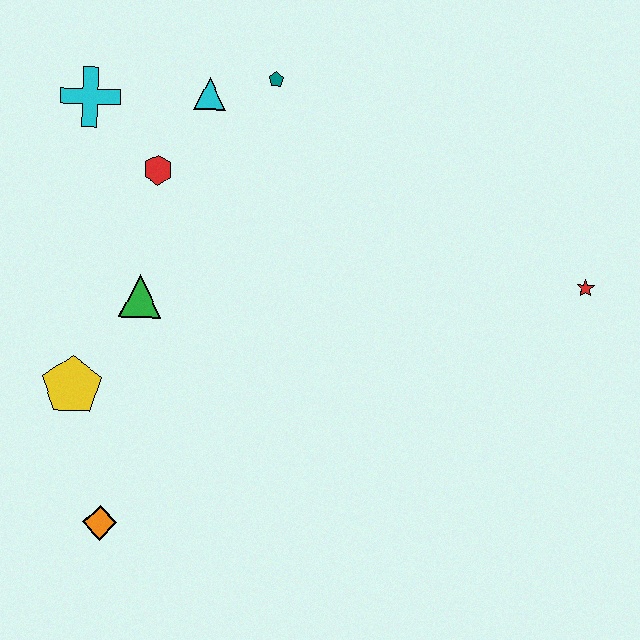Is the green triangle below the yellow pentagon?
No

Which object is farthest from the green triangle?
The red star is farthest from the green triangle.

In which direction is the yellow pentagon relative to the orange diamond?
The yellow pentagon is above the orange diamond.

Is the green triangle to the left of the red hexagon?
Yes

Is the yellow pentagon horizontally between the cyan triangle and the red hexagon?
No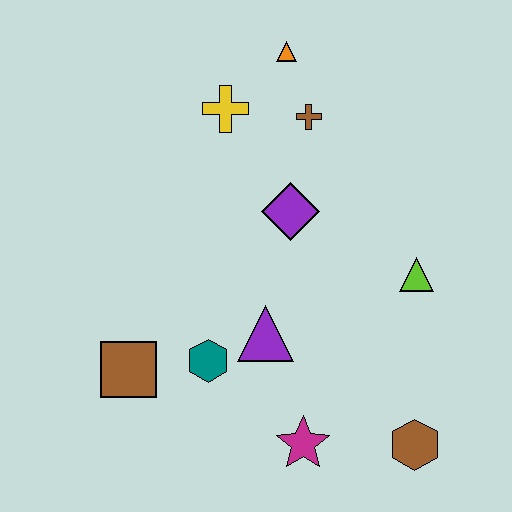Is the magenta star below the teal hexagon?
Yes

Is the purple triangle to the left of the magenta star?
Yes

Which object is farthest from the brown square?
The orange triangle is farthest from the brown square.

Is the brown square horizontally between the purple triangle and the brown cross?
No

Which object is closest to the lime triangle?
The purple diamond is closest to the lime triangle.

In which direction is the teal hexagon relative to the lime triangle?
The teal hexagon is to the left of the lime triangle.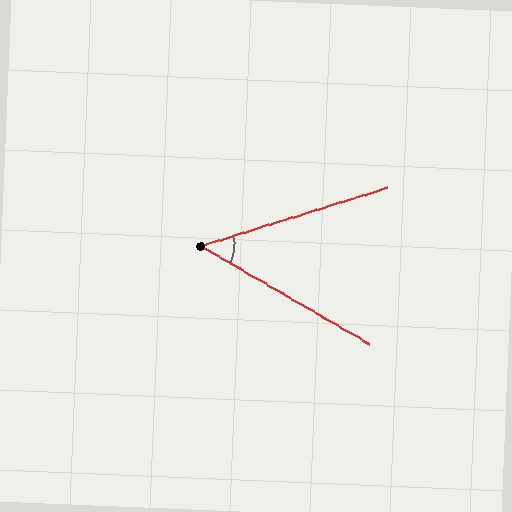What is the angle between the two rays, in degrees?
Approximately 48 degrees.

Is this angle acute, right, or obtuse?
It is acute.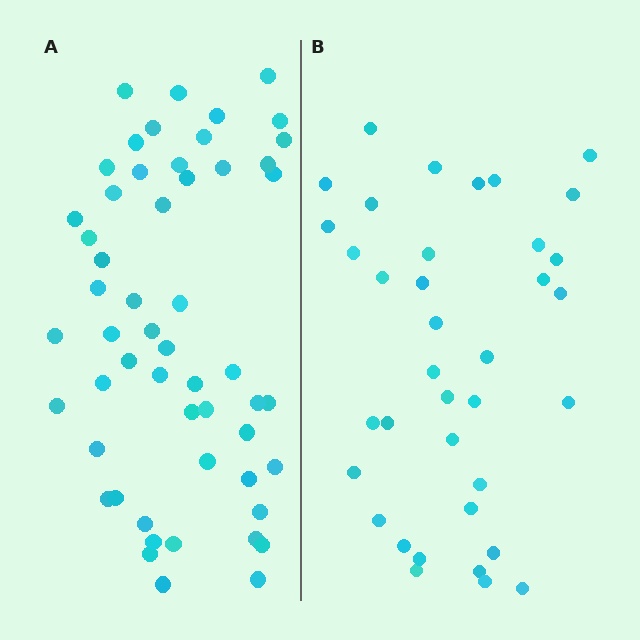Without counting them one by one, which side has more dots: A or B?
Region A (the left region) has more dots.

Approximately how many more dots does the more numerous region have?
Region A has approximately 15 more dots than region B.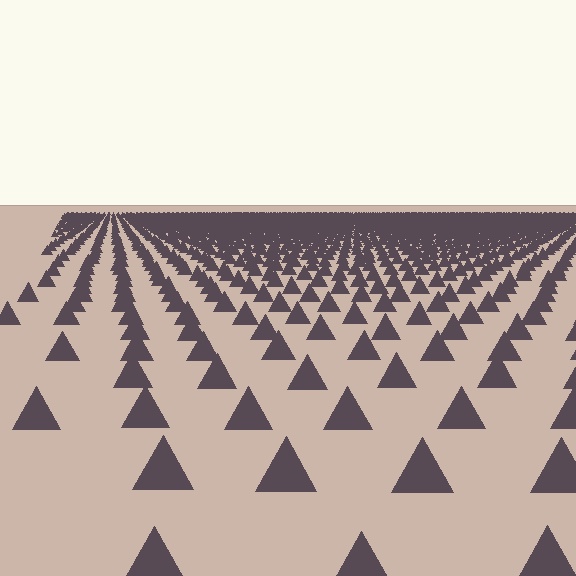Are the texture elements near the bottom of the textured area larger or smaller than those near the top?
Larger. Near the bottom, elements are closer to the viewer and appear at a bigger on-screen size.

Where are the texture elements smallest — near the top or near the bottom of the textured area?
Near the top.